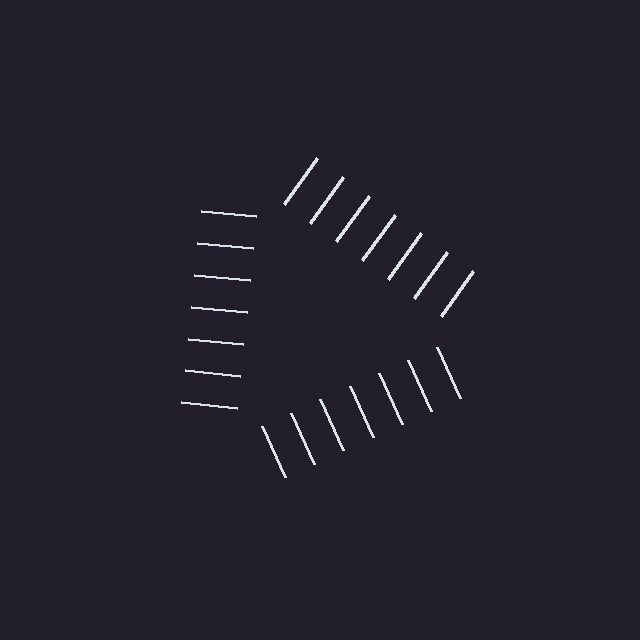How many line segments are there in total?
21 — 7 along each of the 3 edges.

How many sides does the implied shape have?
3 sides — the line-ends trace a triangle.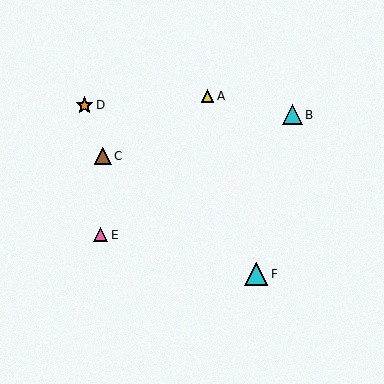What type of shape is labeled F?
Shape F is a cyan triangle.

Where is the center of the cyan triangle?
The center of the cyan triangle is at (256, 274).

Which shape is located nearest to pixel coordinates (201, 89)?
The yellow triangle (labeled A) at (208, 96) is nearest to that location.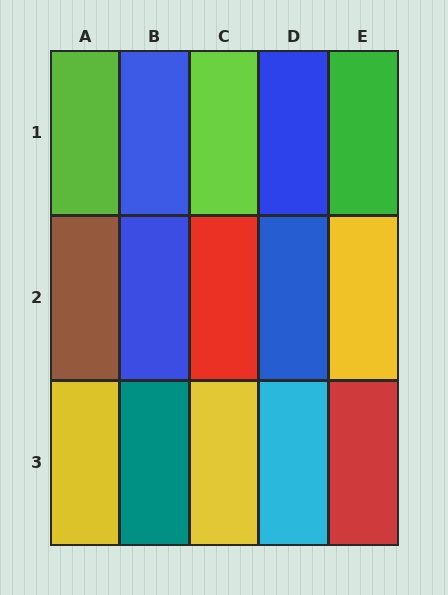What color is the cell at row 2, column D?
Blue.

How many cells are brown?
1 cell is brown.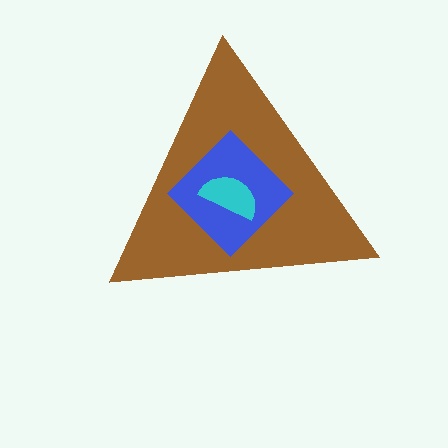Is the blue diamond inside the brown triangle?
Yes.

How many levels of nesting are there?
3.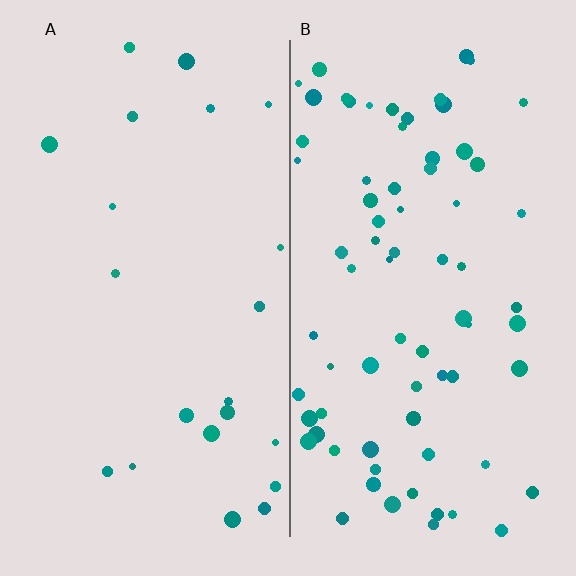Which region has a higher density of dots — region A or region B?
B (the right).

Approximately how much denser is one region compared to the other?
Approximately 3.4× — region B over region A.